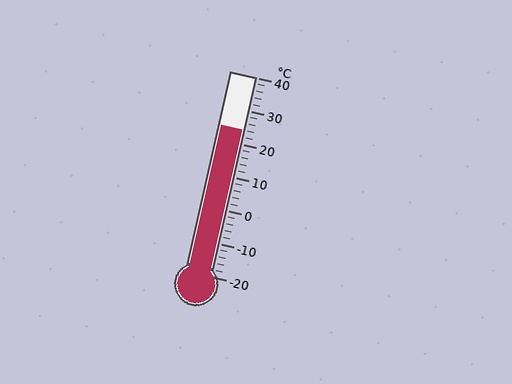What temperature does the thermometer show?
The thermometer shows approximately 24°C.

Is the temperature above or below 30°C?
The temperature is below 30°C.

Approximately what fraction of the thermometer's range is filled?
The thermometer is filled to approximately 75% of its range.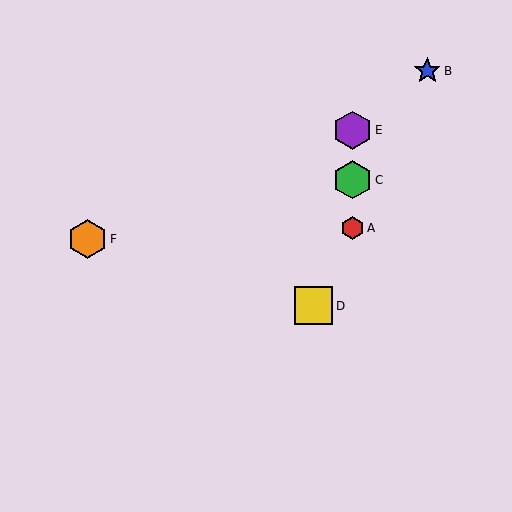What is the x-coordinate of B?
Object B is at x≈427.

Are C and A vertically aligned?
Yes, both are at x≈352.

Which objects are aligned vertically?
Objects A, C, E are aligned vertically.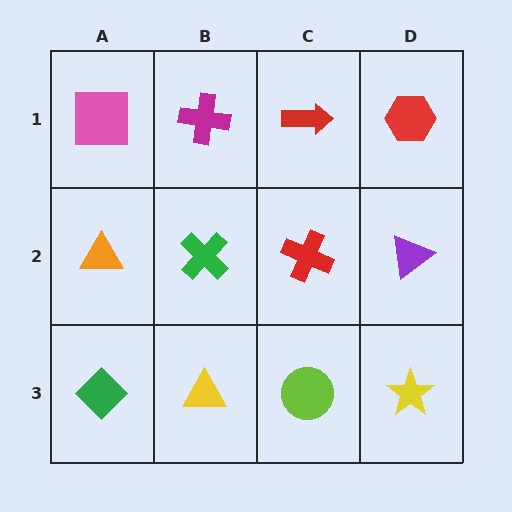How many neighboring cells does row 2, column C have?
4.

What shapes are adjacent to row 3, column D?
A purple triangle (row 2, column D), a lime circle (row 3, column C).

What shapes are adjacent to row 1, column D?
A purple triangle (row 2, column D), a red arrow (row 1, column C).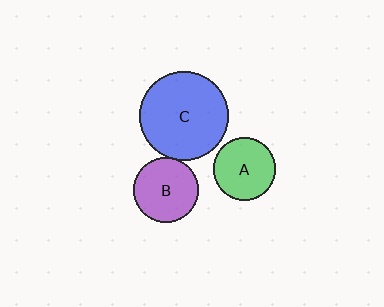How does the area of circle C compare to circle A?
Approximately 2.0 times.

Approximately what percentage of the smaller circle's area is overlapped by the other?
Approximately 5%.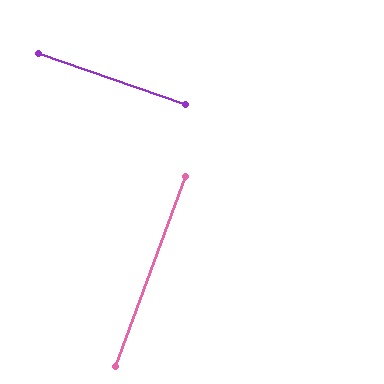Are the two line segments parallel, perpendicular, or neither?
Perpendicular — they meet at approximately 89°.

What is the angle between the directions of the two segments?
Approximately 89 degrees.